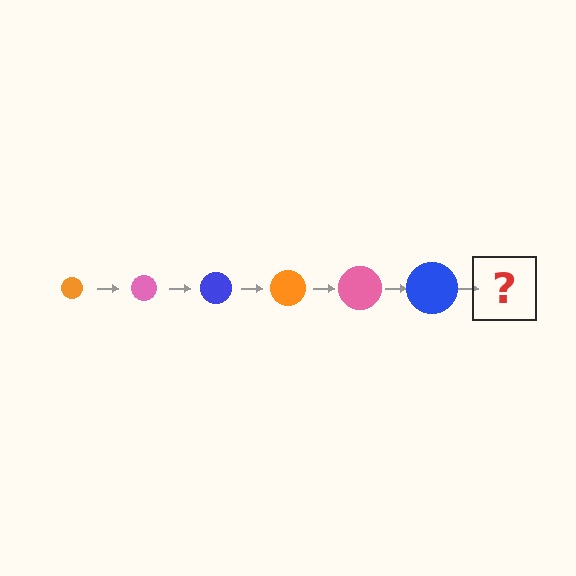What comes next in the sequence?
The next element should be an orange circle, larger than the previous one.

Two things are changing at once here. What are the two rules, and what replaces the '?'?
The two rules are that the circle grows larger each step and the color cycles through orange, pink, and blue. The '?' should be an orange circle, larger than the previous one.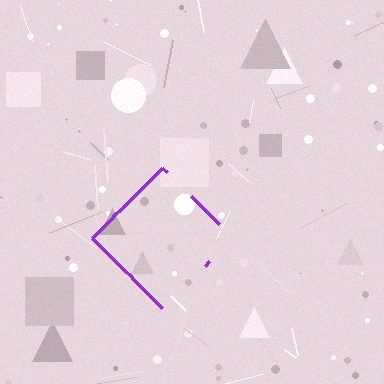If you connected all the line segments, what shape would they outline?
They would outline a diamond.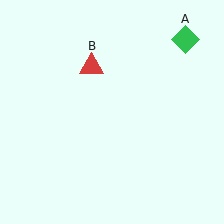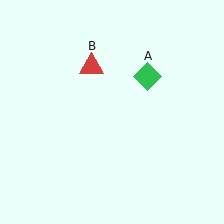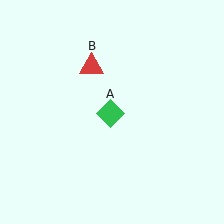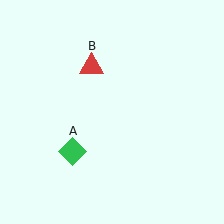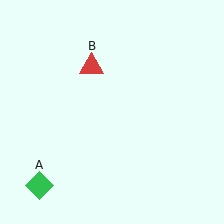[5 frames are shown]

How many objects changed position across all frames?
1 object changed position: green diamond (object A).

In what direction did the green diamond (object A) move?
The green diamond (object A) moved down and to the left.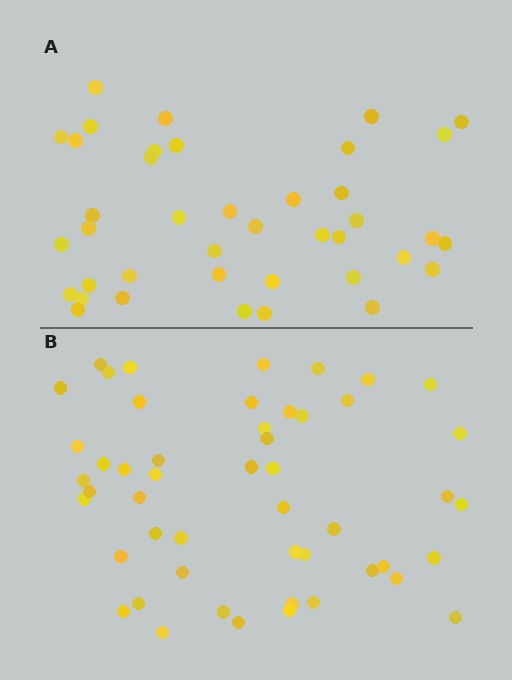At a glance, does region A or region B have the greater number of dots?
Region B (the bottom region) has more dots.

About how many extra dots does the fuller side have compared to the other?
Region B has roughly 10 or so more dots than region A.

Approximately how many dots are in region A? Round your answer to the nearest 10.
About 40 dots.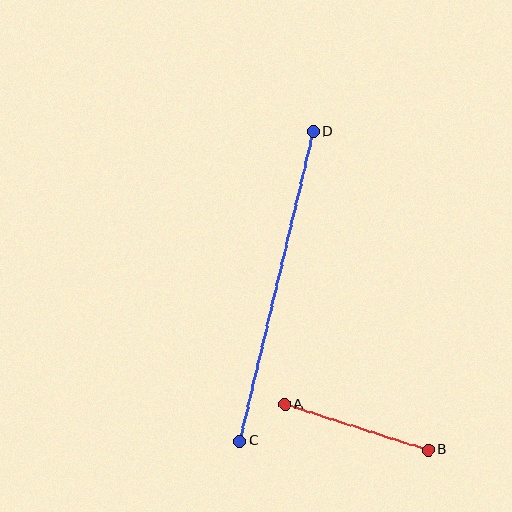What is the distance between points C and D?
The distance is approximately 318 pixels.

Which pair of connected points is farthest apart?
Points C and D are farthest apart.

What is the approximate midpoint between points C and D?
The midpoint is at approximately (276, 286) pixels.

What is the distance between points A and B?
The distance is approximately 151 pixels.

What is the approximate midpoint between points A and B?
The midpoint is at approximately (356, 427) pixels.